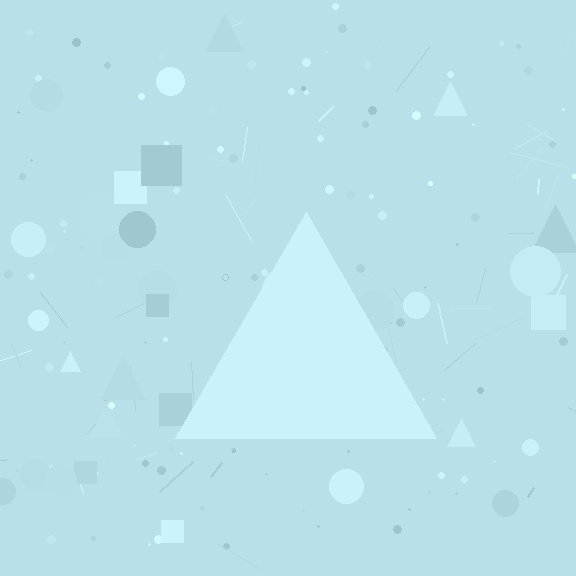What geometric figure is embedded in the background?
A triangle is embedded in the background.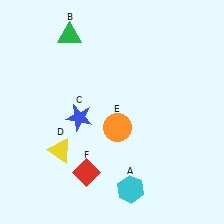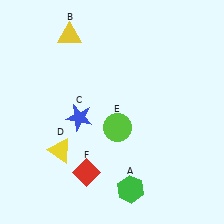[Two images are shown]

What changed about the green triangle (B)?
In Image 1, B is green. In Image 2, it changed to yellow.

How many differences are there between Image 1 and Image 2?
There are 3 differences between the two images.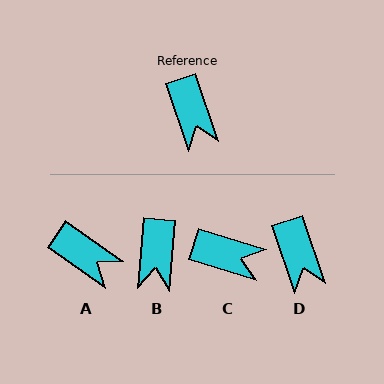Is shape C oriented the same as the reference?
No, it is off by about 54 degrees.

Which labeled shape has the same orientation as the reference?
D.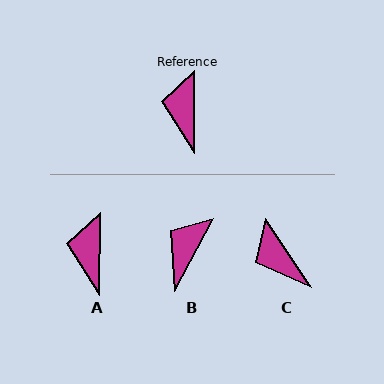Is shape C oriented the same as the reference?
No, it is off by about 34 degrees.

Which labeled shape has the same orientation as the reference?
A.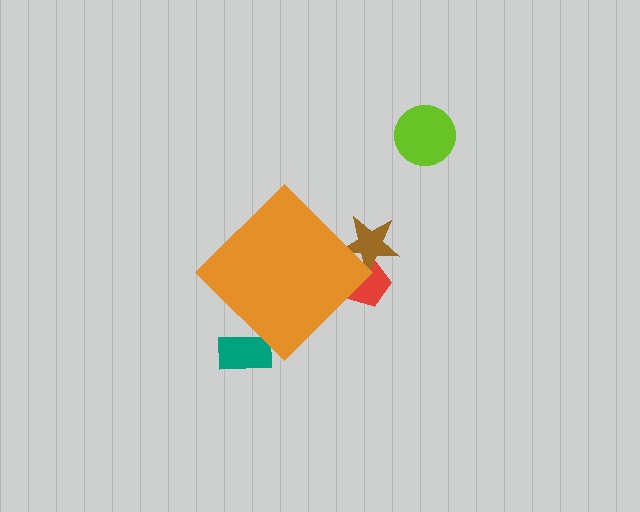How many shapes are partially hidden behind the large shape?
3 shapes are partially hidden.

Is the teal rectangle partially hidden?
Yes, the teal rectangle is partially hidden behind the orange diamond.